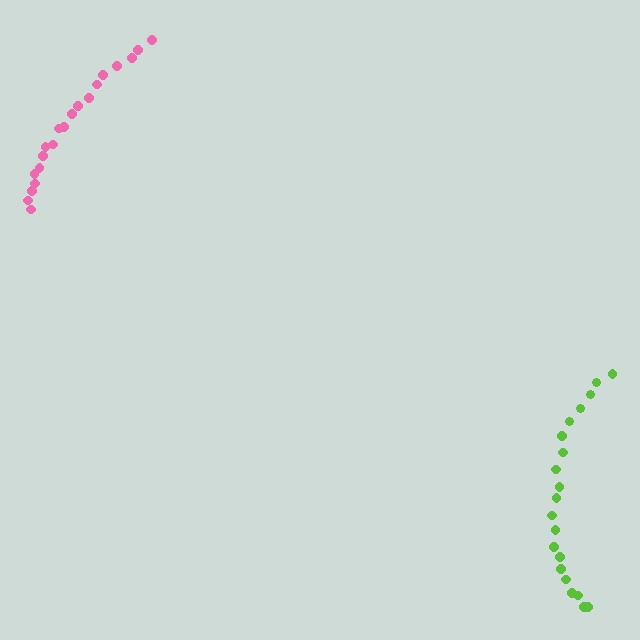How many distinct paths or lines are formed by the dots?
There are 2 distinct paths.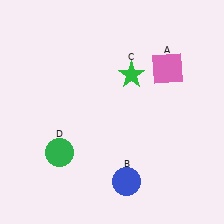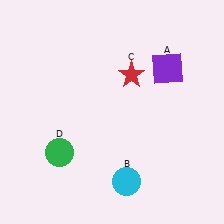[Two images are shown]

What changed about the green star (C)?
In Image 1, C is green. In Image 2, it changed to red.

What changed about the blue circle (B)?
In Image 1, B is blue. In Image 2, it changed to cyan.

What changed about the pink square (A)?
In Image 1, A is pink. In Image 2, it changed to purple.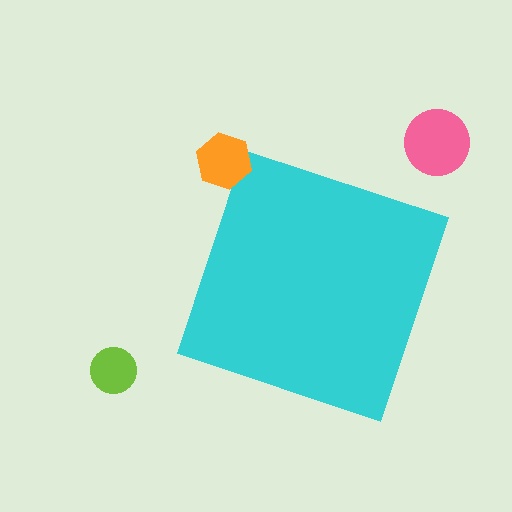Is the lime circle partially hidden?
No, the lime circle is fully visible.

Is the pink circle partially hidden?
No, the pink circle is fully visible.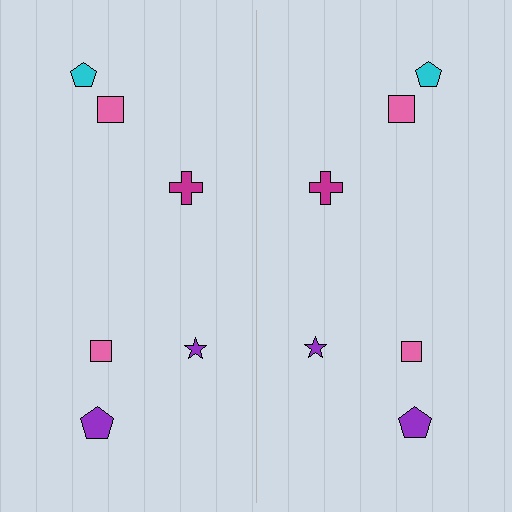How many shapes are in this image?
There are 12 shapes in this image.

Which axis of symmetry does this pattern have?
The pattern has a vertical axis of symmetry running through the center of the image.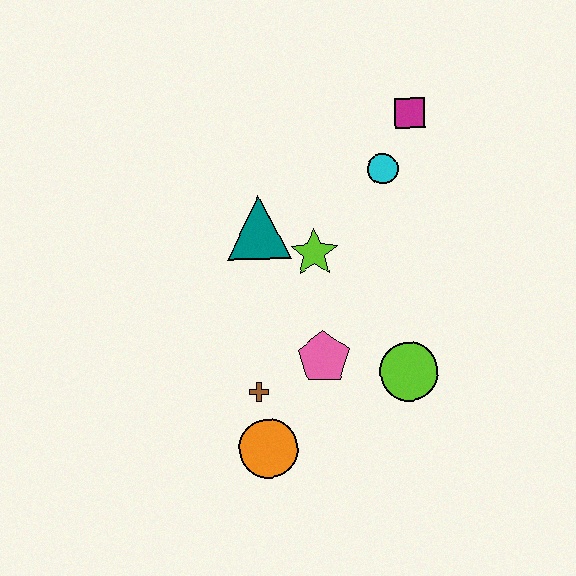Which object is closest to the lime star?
The teal triangle is closest to the lime star.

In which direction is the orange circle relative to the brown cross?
The orange circle is below the brown cross.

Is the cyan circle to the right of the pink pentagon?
Yes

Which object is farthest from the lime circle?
The magenta square is farthest from the lime circle.